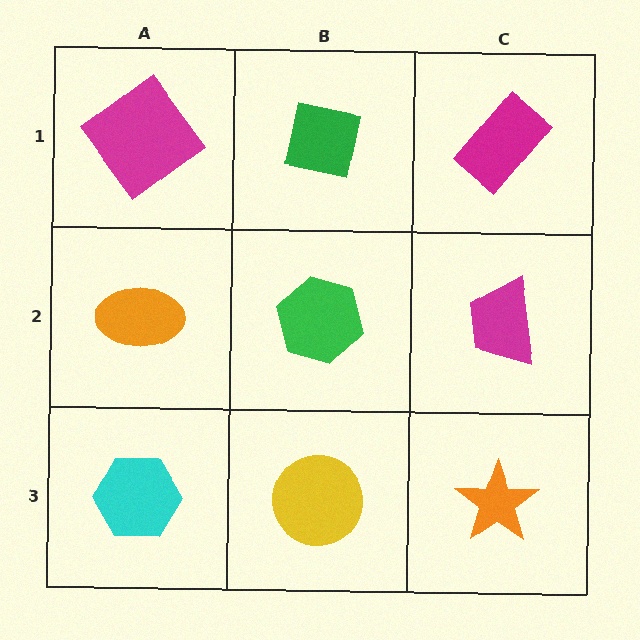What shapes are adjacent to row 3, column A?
An orange ellipse (row 2, column A), a yellow circle (row 3, column B).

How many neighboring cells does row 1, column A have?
2.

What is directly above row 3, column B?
A green hexagon.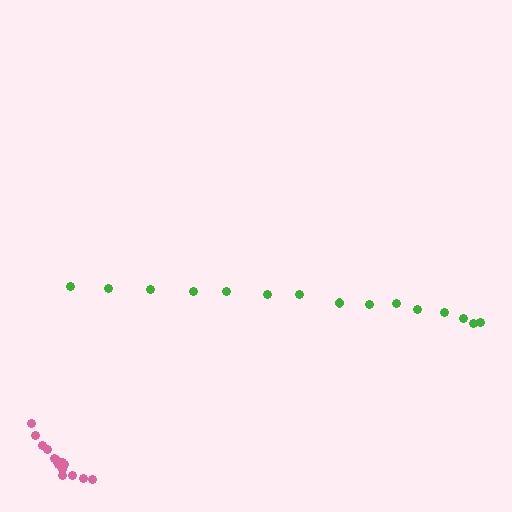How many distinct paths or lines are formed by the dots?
There are 2 distinct paths.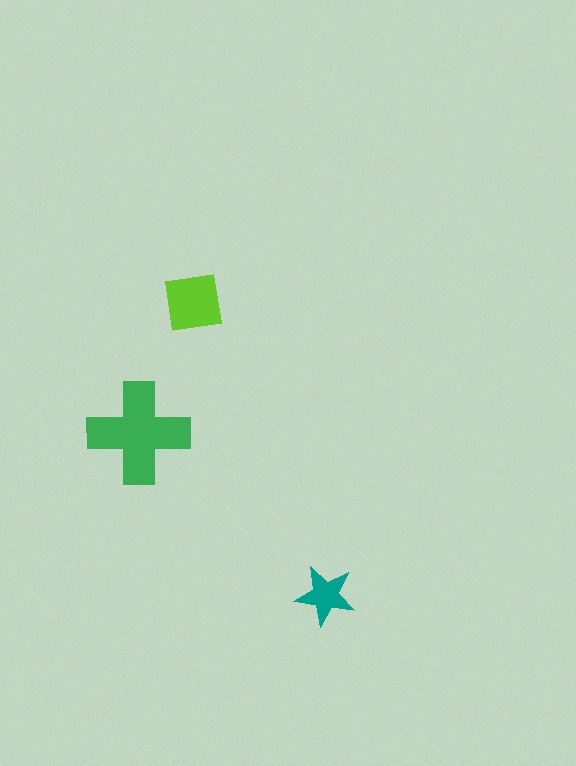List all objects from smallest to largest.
The teal star, the lime square, the green cross.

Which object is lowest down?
The teal star is bottommost.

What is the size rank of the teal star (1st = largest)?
3rd.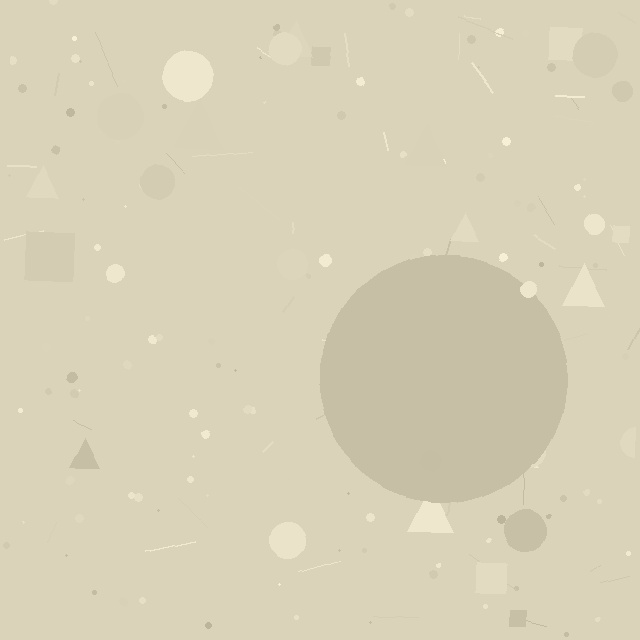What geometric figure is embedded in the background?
A circle is embedded in the background.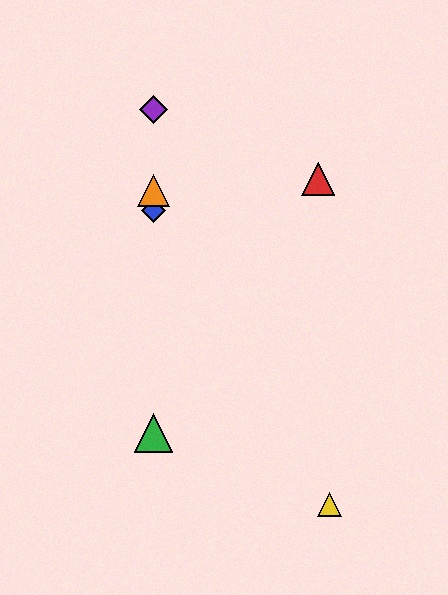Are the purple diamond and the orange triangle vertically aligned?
Yes, both are at x≈154.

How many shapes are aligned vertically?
4 shapes (the blue diamond, the green triangle, the purple diamond, the orange triangle) are aligned vertically.